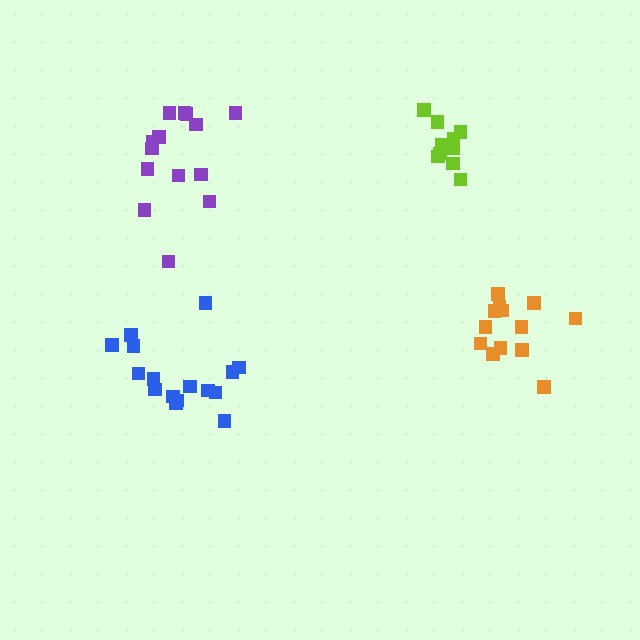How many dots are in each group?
Group 1: 14 dots, Group 2: 11 dots, Group 3: 16 dots, Group 4: 13 dots (54 total).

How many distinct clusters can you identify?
There are 4 distinct clusters.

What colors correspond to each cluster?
The clusters are colored: purple, lime, blue, orange.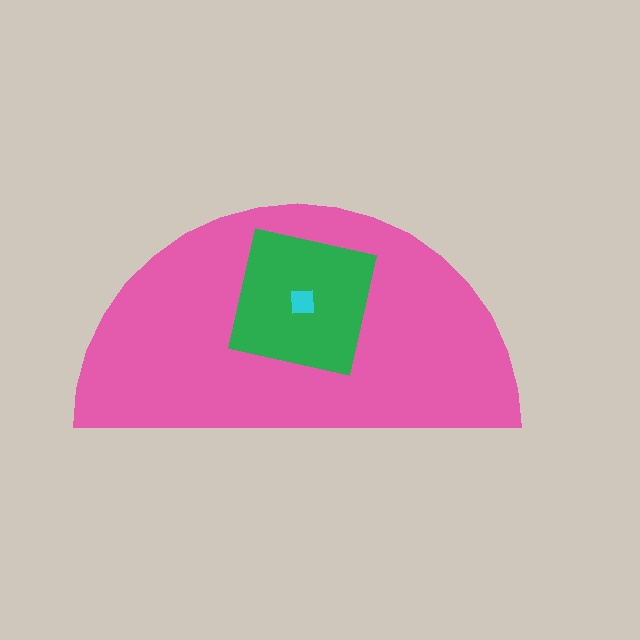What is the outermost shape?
The pink semicircle.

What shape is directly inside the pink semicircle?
The green square.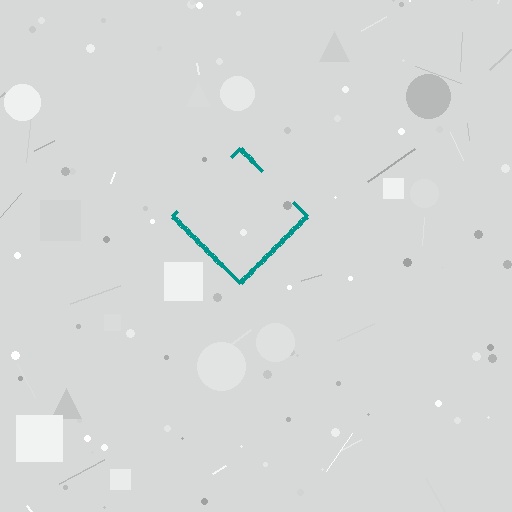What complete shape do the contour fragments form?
The contour fragments form a diamond.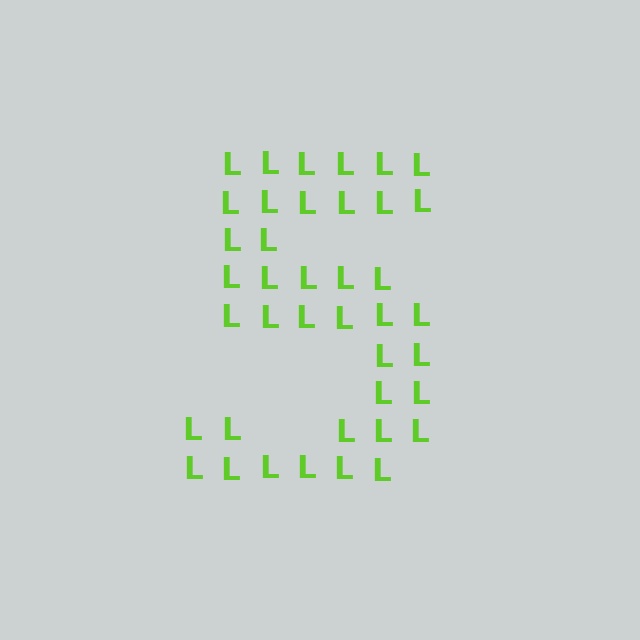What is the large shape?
The large shape is the digit 5.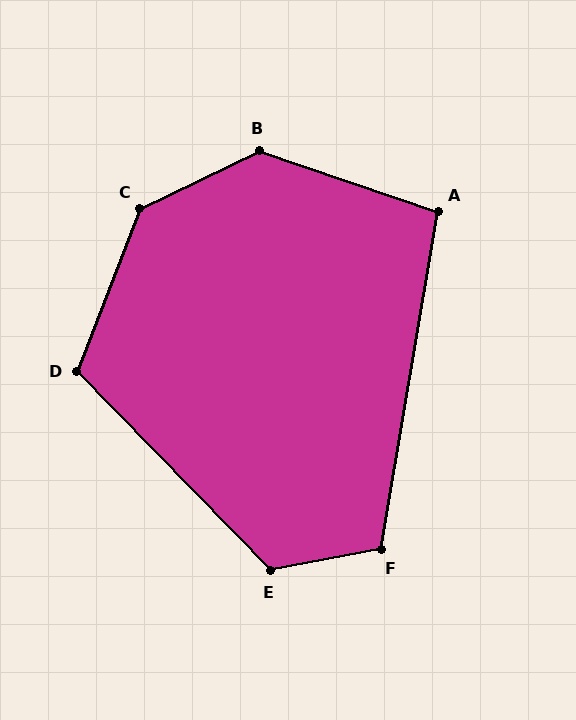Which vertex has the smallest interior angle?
A, at approximately 99 degrees.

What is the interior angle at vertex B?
Approximately 135 degrees (obtuse).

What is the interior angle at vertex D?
Approximately 115 degrees (obtuse).